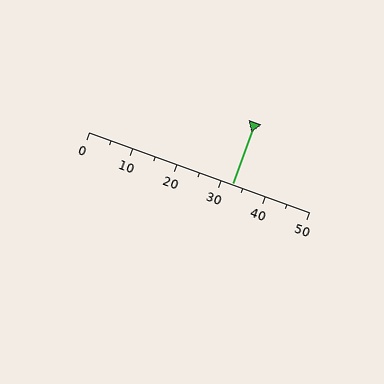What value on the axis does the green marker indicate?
The marker indicates approximately 32.5.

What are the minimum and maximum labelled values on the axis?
The axis runs from 0 to 50.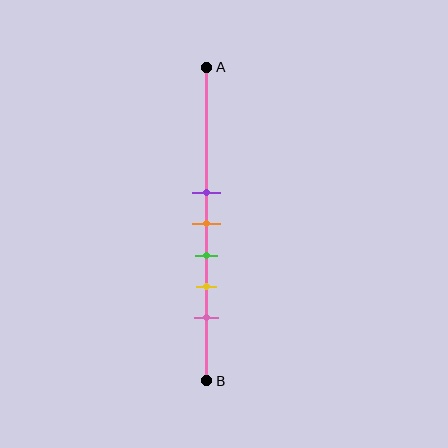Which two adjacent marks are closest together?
The purple and orange marks are the closest adjacent pair.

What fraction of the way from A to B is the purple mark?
The purple mark is approximately 40% (0.4) of the way from A to B.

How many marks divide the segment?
There are 5 marks dividing the segment.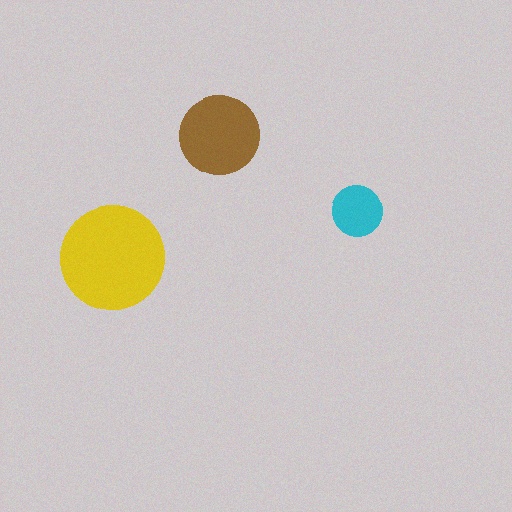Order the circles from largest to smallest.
the yellow one, the brown one, the cyan one.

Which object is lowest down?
The yellow circle is bottommost.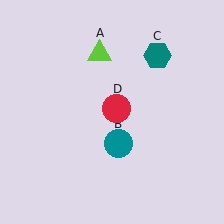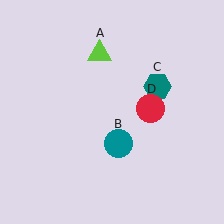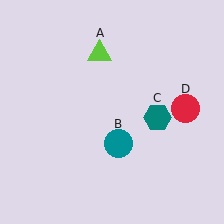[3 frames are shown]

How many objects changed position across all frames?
2 objects changed position: teal hexagon (object C), red circle (object D).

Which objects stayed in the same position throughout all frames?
Lime triangle (object A) and teal circle (object B) remained stationary.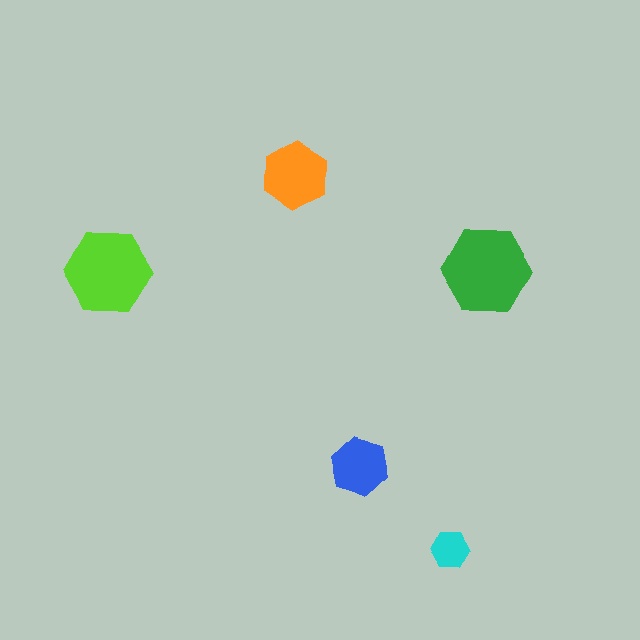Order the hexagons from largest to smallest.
the green one, the lime one, the orange one, the blue one, the cyan one.